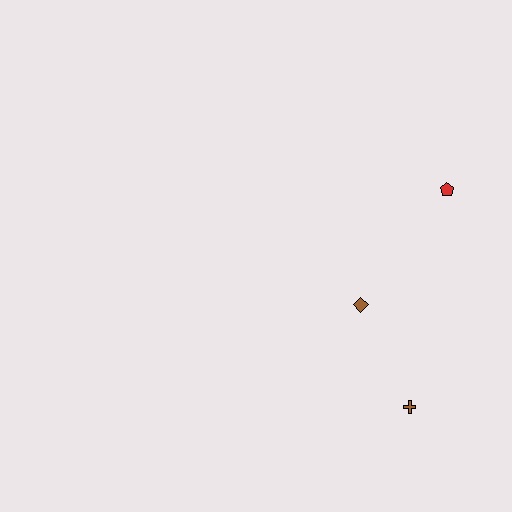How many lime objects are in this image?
There are no lime objects.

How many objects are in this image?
There are 3 objects.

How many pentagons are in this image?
There is 1 pentagon.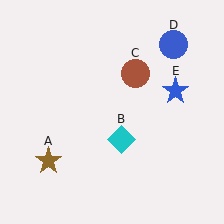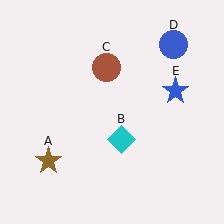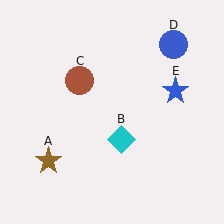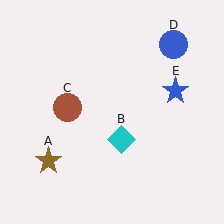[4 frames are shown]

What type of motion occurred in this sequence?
The brown circle (object C) rotated counterclockwise around the center of the scene.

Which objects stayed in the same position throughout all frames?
Brown star (object A) and cyan diamond (object B) and blue circle (object D) and blue star (object E) remained stationary.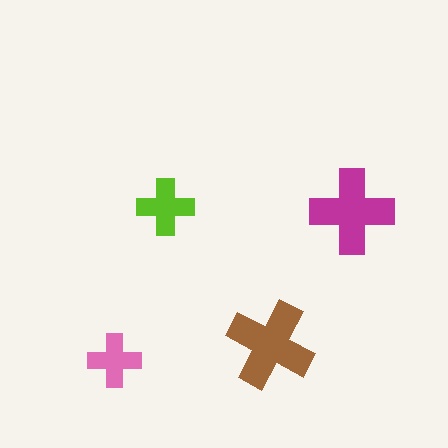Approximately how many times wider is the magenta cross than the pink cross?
About 1.5 times wider.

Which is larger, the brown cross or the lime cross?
The brown one.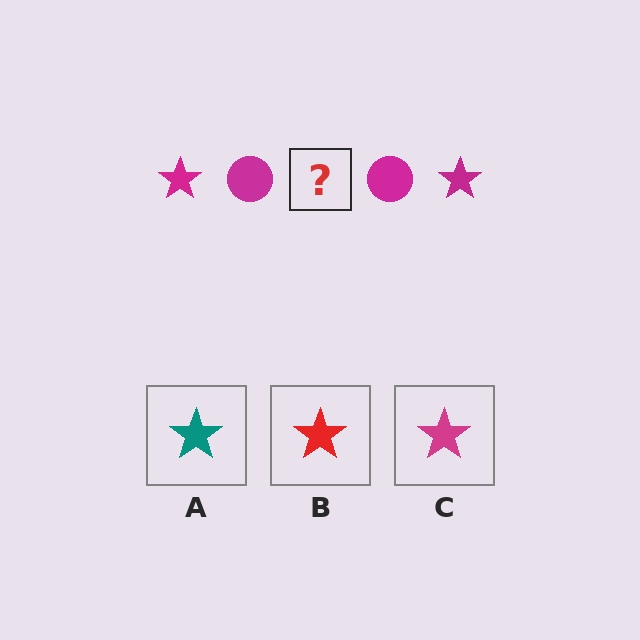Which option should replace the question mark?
Option C.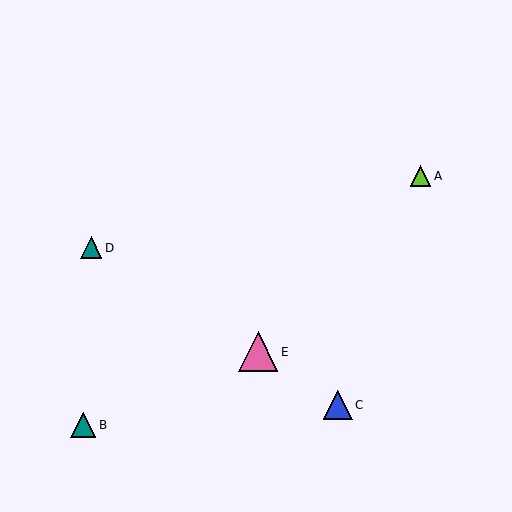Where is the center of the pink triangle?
The center of the pink triangle is at (258, 352).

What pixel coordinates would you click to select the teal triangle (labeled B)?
Click at (83, 425) to select the teal triangle B.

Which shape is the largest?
The pink triangle (labeled E) is the largest.